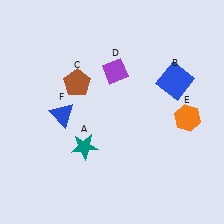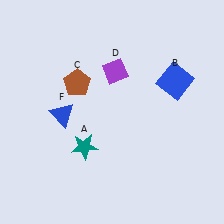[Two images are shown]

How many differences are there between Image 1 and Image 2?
There is 1 difference between the two images.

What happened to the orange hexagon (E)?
The orange hexagon (E) was removed in Image 2. It was in the bottom-right area of Image 1.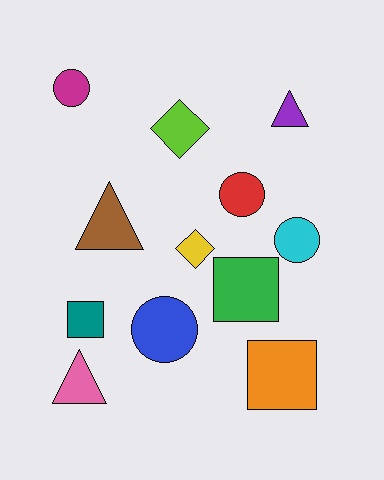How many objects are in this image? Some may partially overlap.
There are 12 objects.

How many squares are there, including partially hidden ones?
There are 3 squares.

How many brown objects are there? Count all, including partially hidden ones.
There is 1 brown object.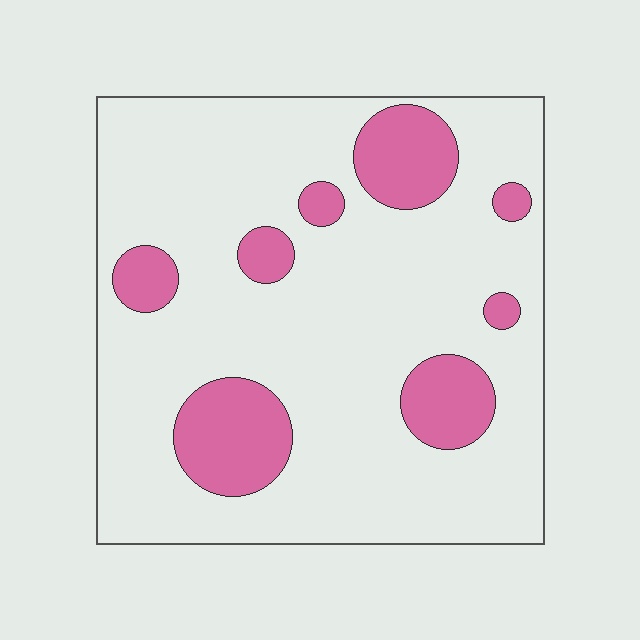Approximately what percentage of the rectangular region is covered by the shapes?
Approximately 20%.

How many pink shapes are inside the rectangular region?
8.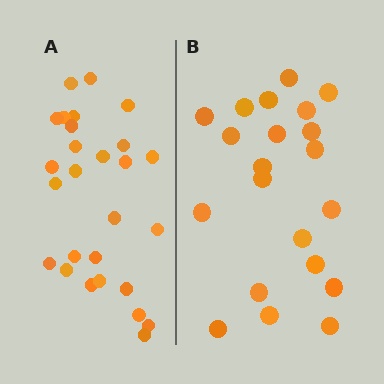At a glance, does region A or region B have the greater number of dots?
Region A (the left region) has more dots.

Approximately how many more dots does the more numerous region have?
Region A has about 6 more dots than region B.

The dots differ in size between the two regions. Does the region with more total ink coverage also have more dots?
No. Region B has more total ink coverage because its dots are larger, but region A actually contains more individual dots. Total area can be misleading — the number of items is what matters here.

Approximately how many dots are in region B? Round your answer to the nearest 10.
About 20 dots. (The exact count is 21, which rounds to 20.)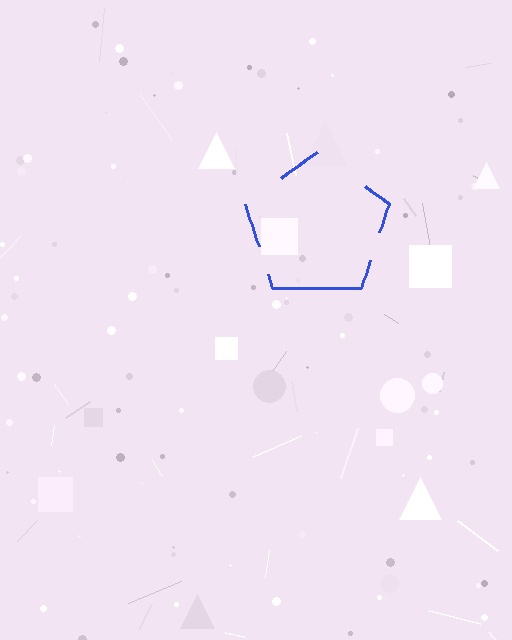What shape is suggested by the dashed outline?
The dashed outline suggests a pentagon.